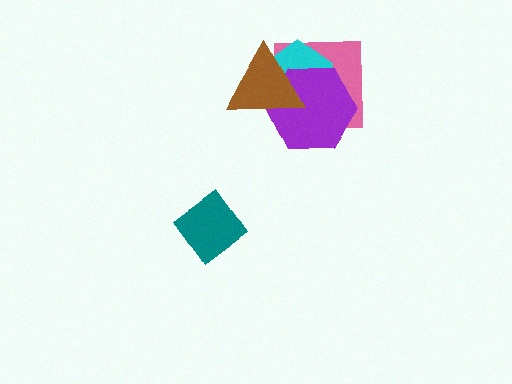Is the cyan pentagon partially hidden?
Yes, it is partially covered by another shape.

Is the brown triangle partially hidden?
No, no other shape covers it.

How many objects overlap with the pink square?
3 objects overlap with the pink square.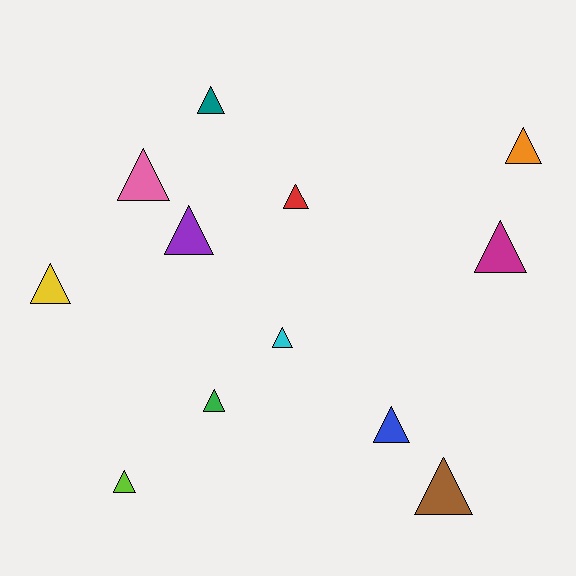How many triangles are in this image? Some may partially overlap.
There are 12 triangles.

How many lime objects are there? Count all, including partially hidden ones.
There is 1 lime object.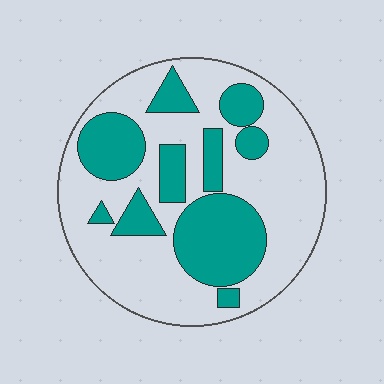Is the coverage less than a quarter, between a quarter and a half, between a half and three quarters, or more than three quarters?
Between a quarter and a half.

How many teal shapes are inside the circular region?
10.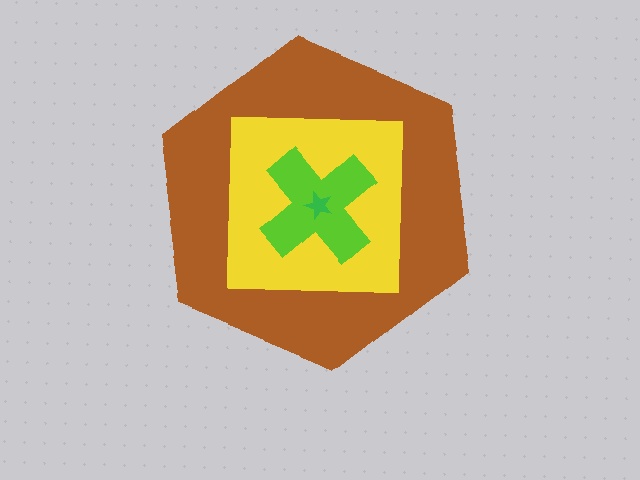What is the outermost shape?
The brown hexagon.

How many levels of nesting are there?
4.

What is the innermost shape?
The green star.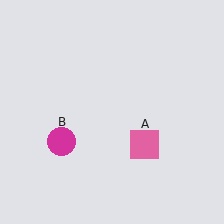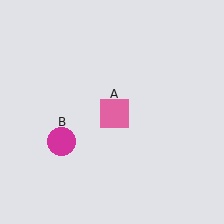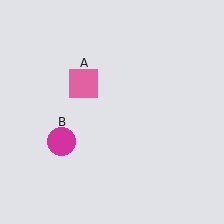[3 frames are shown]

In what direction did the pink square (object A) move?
The pink square (object A) moved up and to the left.